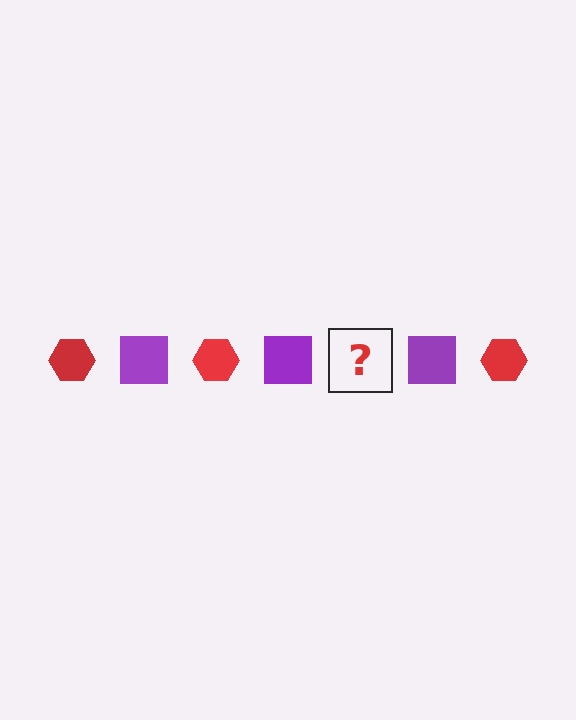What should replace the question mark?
The question mark should be replaced with a red hexagon.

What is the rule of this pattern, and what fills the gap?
The rule is that the pattern alternates between red hexagon and purple square. The gap should be filled with a red hexagon.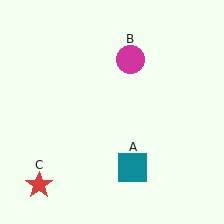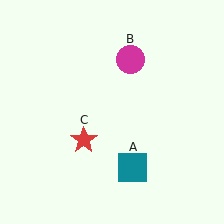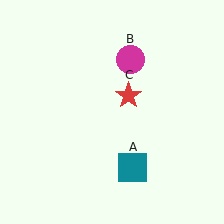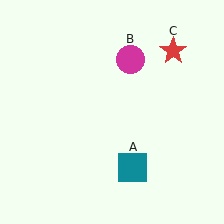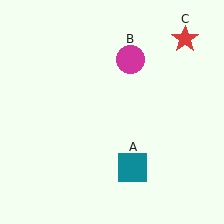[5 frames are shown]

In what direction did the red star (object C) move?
The red star (object C) moved up and to the right.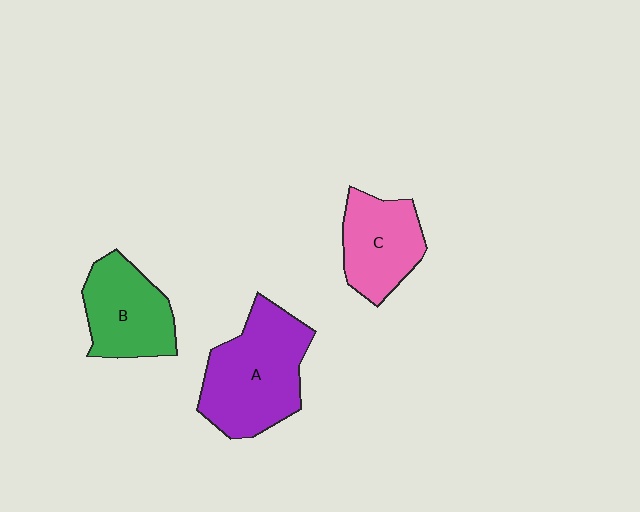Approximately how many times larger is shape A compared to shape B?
Approximately 1.4 times.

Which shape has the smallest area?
Shape C (pink).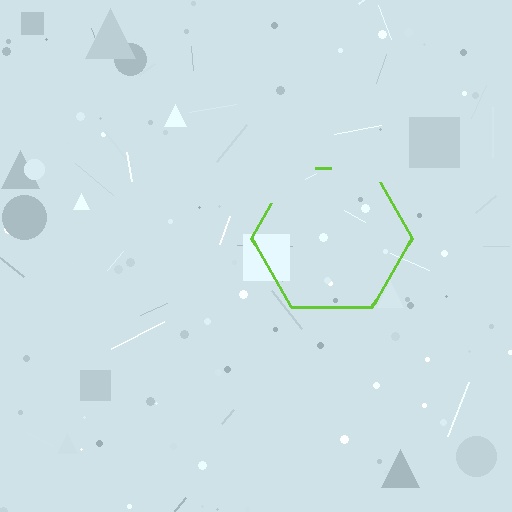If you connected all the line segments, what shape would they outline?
They would outline a hexagon.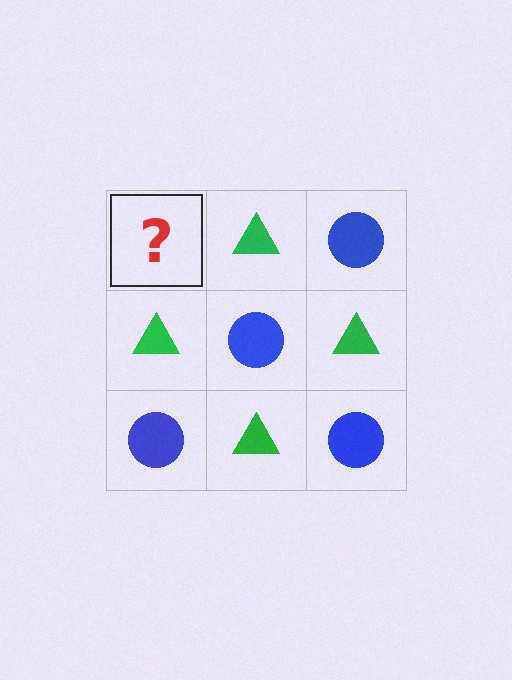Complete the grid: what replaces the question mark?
The question mark should be replaced with a blue circle.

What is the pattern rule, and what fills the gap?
The rule is that it alternates blue circle and green triangle in a checkerboard pattern. The gap should be filled with a blue circle.